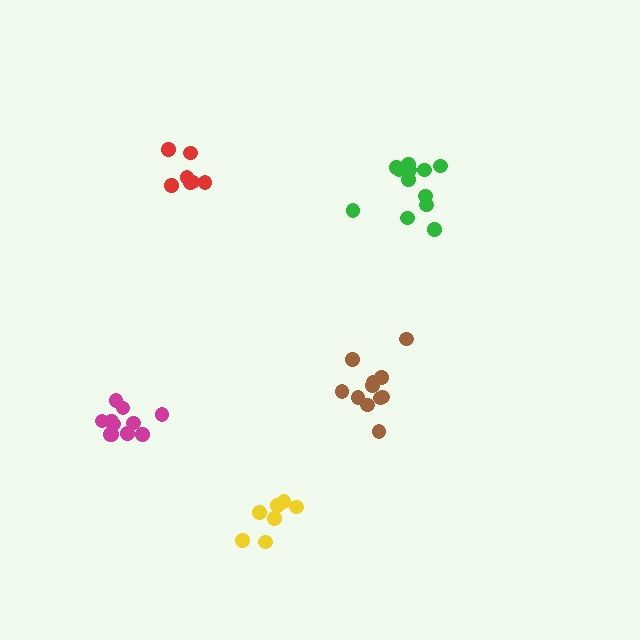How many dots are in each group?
Group 1: 12 dots, Group 2: 11 dots, Group 3: 11 dots, Group 4: 7 dots, Group 5: 7 dots (48 total).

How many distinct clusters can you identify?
There are 5 distinct clusters.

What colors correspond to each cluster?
The clusters are colored: green, brown, magenta, yellow, red.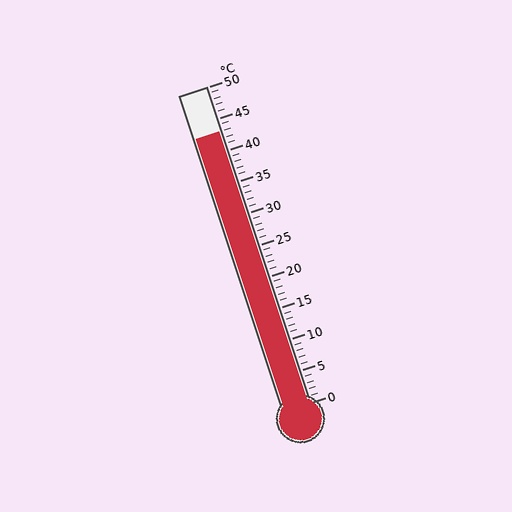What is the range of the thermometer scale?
The thermometer scale ranges from 0°C to 50°C.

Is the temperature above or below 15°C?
The temperature is above 15°C.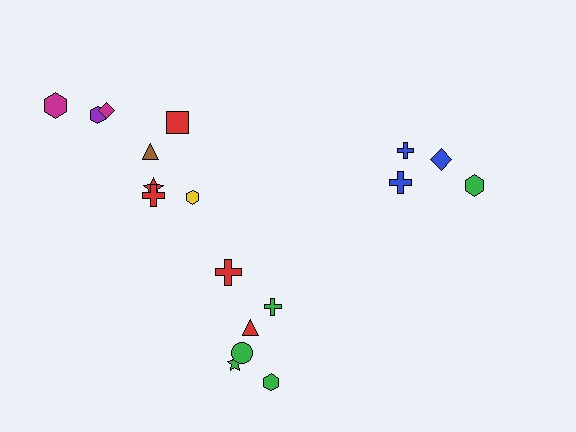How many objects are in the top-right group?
There are 4 objects.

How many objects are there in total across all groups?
There are 18 objects.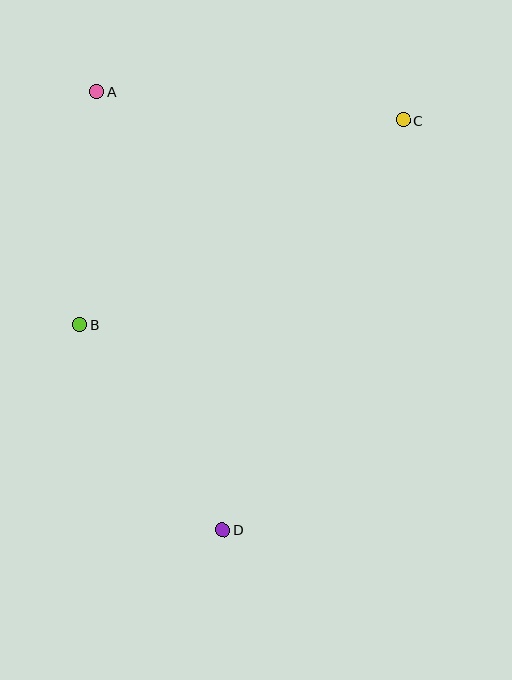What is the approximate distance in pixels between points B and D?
The distance between B and D is approximately 249 pixels.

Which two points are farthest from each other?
Points A and D are farthest from each other.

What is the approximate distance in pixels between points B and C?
The distance between B and C is approximately 382 pixels.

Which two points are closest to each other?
Points A and B are closest to each other.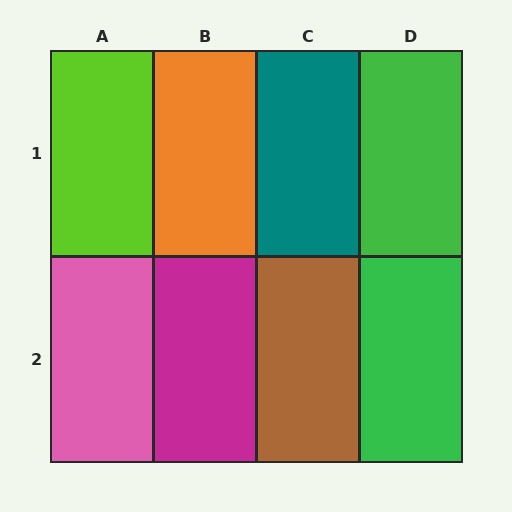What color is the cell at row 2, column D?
Green.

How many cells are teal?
1 cell is teal.